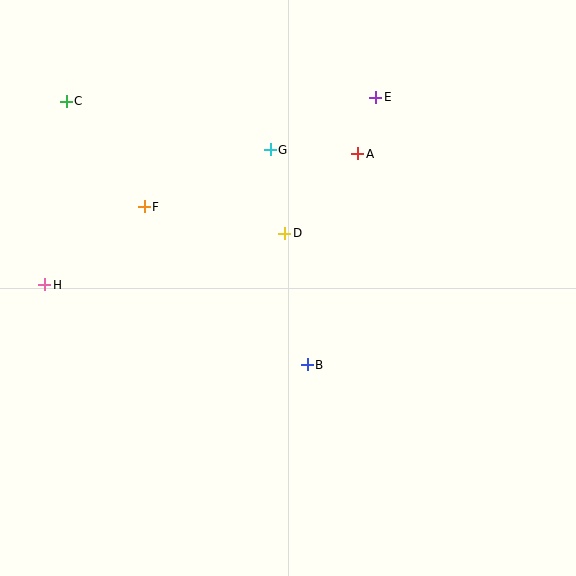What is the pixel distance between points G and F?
The distance between G and F is 138 pixels.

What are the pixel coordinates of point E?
Point E is at (376, 97).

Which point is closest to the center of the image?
Point D at (285, 233) is closest to the center.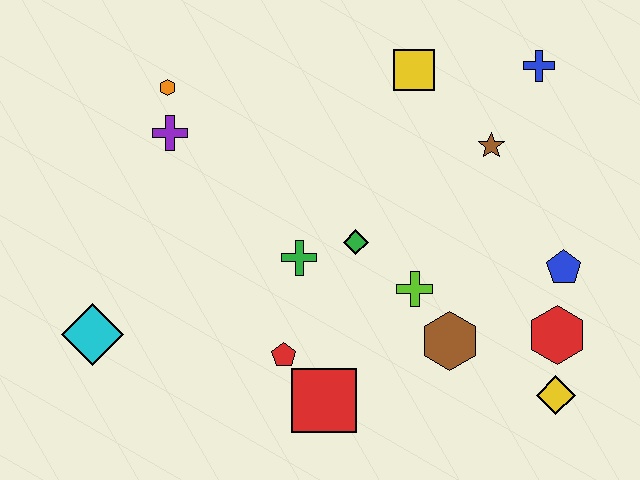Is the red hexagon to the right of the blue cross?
Yes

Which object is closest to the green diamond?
The green cross is closest to the green diamond.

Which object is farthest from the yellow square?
The cyan diamond is farthest from the yellow square.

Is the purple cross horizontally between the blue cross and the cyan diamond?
Yes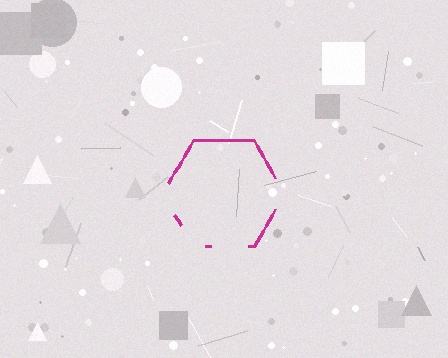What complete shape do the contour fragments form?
The contour fragments form a hexagon.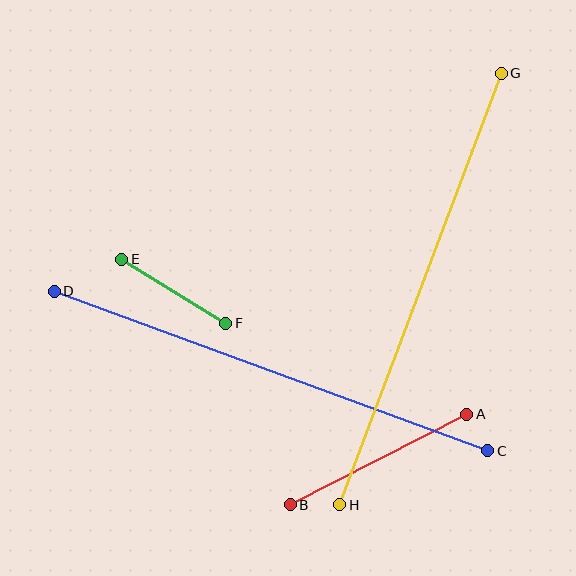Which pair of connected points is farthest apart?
Points C and D are farthest apart.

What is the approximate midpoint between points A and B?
The midpoint is at approximately (379, 459) pixels.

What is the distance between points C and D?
The distance is approximately 462 pixels.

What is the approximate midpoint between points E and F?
The midpoint is at approximately (174, 291) pixels.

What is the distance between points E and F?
The distance is approximately 122 pixels.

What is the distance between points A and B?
The distance is approximately 198 pixels.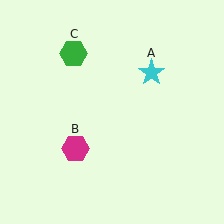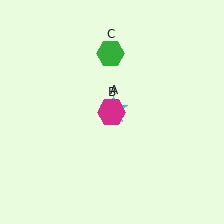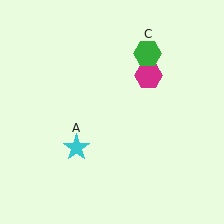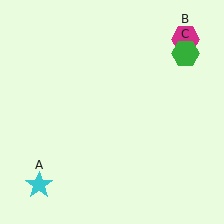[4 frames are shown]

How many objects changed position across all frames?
3 objects changed position: cyan star (object A), magenta hexagon (object B), green hexagon (object C).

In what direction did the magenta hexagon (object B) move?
The magenta hexagon (object B) moved up and to the right.